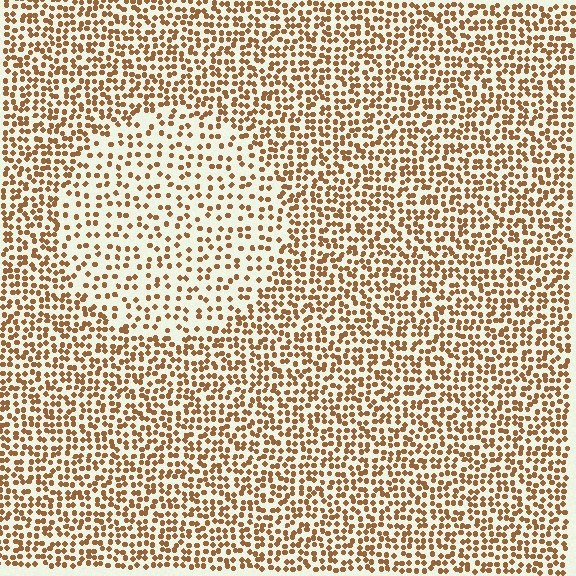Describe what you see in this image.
The image contains small brown elements arranged at two different densities. A circle-shaped region is visible where the elements are less densely packed than the surrounding area.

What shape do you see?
I see a circle.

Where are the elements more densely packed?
The elements are more densely packed outside the circle boundary.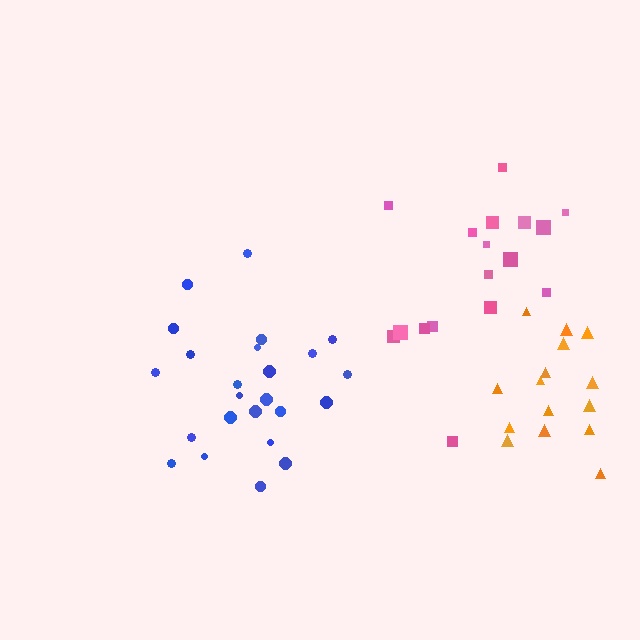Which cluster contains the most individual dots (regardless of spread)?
Blue (24).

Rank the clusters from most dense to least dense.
blue, orange, pink.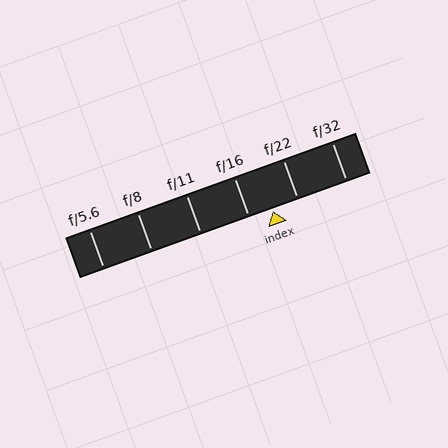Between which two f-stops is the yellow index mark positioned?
The index mark is between f/16 and f/22.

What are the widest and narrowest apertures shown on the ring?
The widest aperture shown is f/5.6 and the narrowest is f/32.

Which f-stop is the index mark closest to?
The index mark is closest to f/16.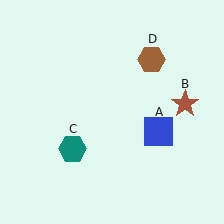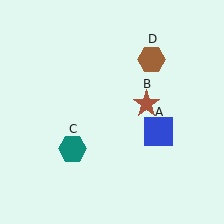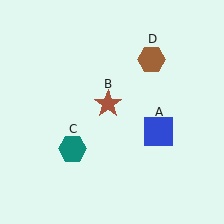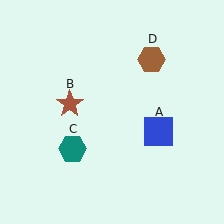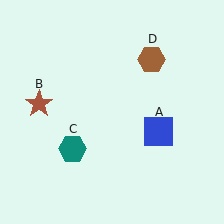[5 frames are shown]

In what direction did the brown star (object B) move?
The brown star (object B) moved left.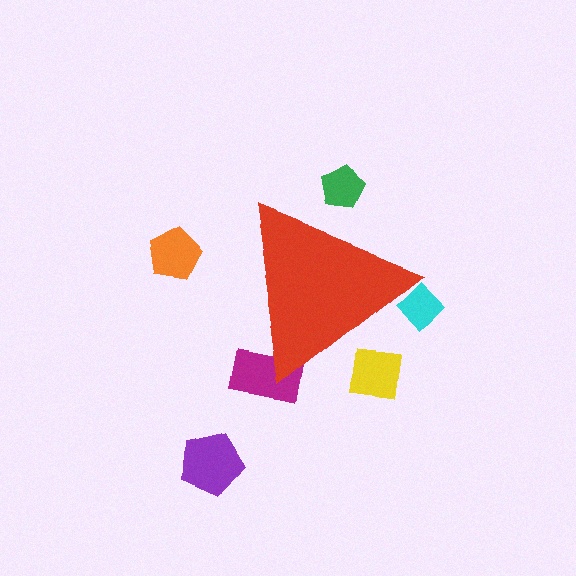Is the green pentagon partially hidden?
Yes, the green pentagon is partially hidden behind the red triangle.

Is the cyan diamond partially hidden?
Yes, the cyan diamond is partially hidden behind the red triangle.